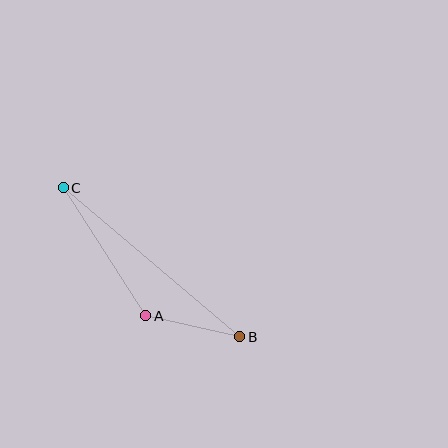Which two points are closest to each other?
Points A and B are closest to each other.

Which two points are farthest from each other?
Points B and C are farthest from each other.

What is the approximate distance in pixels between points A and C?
The distance between A and C is approximately 152 pixels.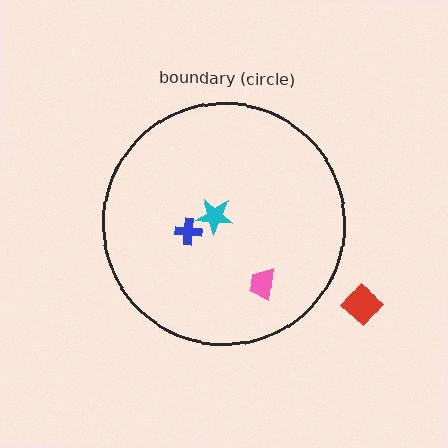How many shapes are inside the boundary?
3 inside, 1 outside.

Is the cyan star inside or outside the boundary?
Inside.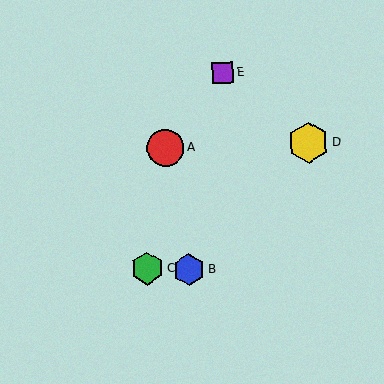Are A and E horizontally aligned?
No, A is at y≈148 and E is at y≈73.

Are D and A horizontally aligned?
Yes, both are at y≈143.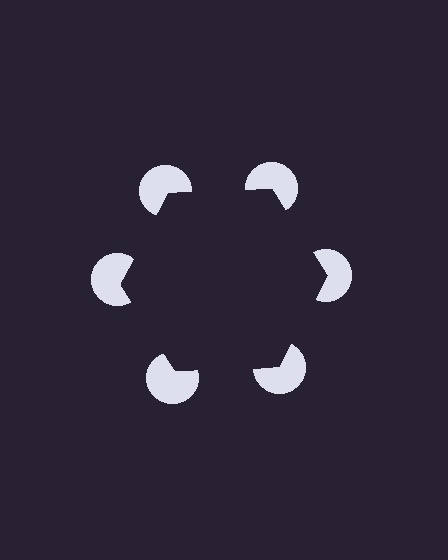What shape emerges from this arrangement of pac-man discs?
An illusory hexagon — its edges are inferred from the aligned wedge cuts in the pac-man discs, not physically drawn.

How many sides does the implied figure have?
6 sides.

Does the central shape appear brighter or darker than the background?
It typically appears slightly darker than the background, even though no actual brightness change is drawn.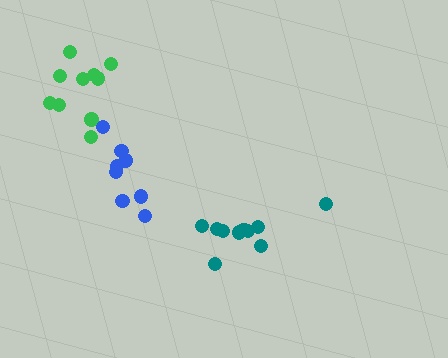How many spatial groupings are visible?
There are 3 spatial groupings.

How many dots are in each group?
Group 1: 10 dots, Group 2: 8 dots, Group 3: 11 dots (29 total).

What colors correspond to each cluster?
The clusters are colored: green, blue, teal.